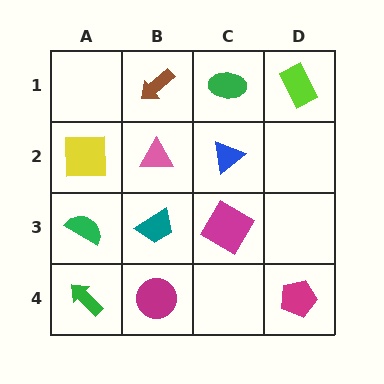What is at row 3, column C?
A magenta square.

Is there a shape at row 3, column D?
No, that cell is empty.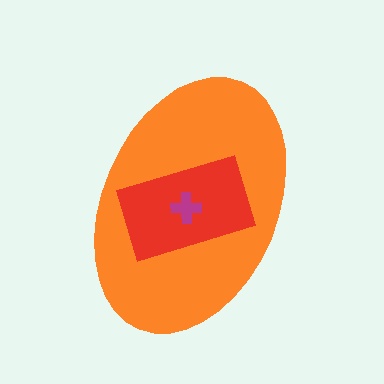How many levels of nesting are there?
3.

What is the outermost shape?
The orange ellipse.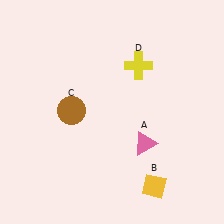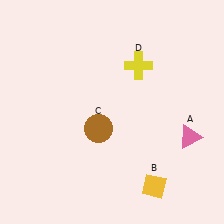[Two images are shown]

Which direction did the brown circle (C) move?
The brown circle (C) moved right.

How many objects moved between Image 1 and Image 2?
2 objects moved between the two images.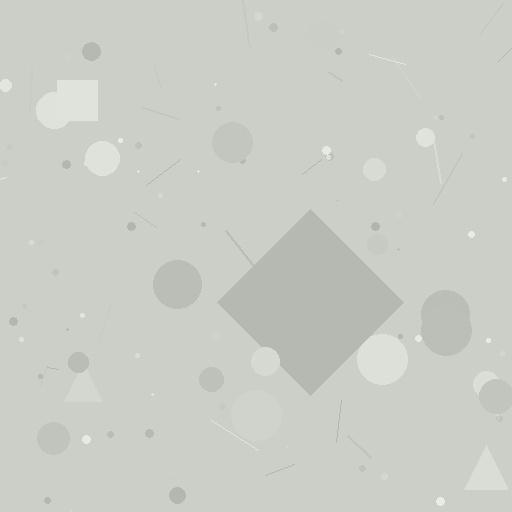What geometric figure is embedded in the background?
A diamond is embedded in the background.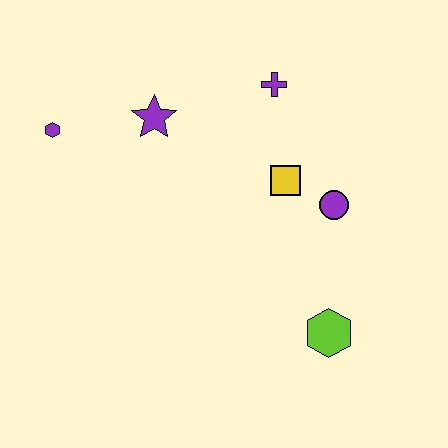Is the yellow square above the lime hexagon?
Yes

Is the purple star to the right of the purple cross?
No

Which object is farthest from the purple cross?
The lime hexagon is farthest from the purple cross.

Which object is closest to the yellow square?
The purple circle is closest to the yellow square.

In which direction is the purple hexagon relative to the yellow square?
The purple hexagon is to the left of the yellow square.